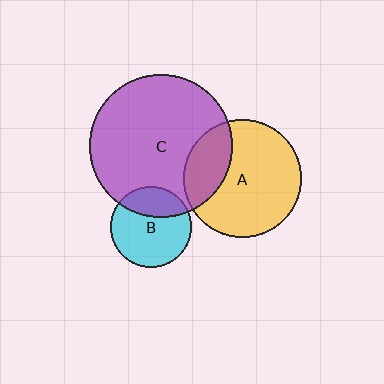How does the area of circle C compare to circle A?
Approximately 1.5 times.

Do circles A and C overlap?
Yes.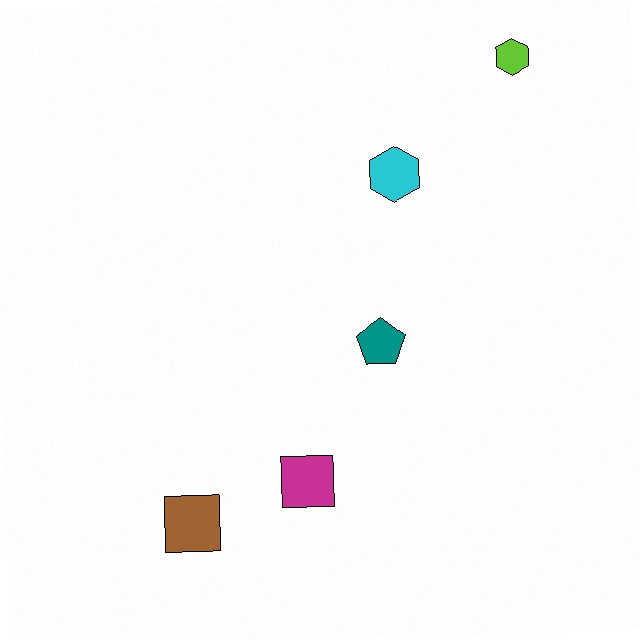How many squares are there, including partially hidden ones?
There are 2 squares.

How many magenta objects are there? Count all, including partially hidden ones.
There is 1 magenta object.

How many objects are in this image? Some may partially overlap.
There are 5 objects.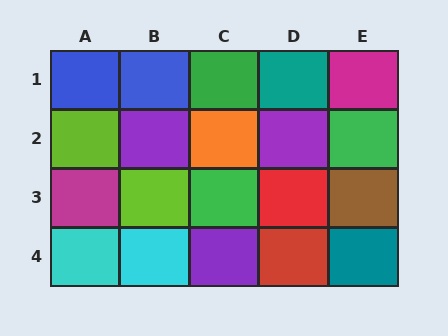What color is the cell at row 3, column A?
Magenta.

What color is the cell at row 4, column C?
Purple.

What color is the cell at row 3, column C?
Green.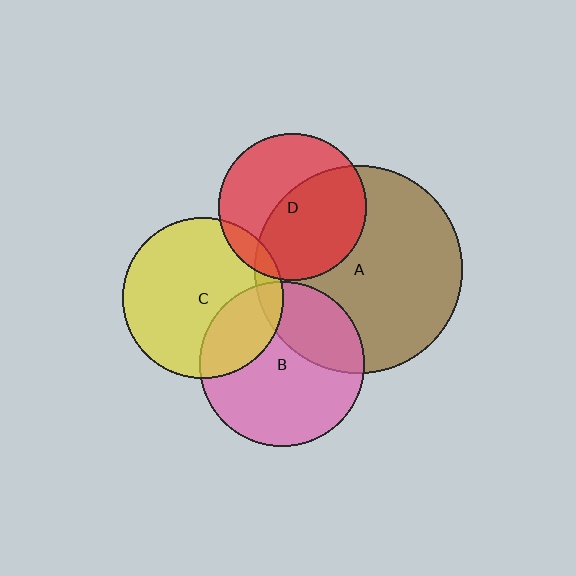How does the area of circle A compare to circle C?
Approximately 1.7 times.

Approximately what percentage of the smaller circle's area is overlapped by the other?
Approximately 10%.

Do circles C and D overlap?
Yes.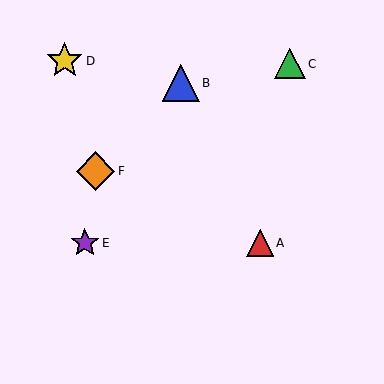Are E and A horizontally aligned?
Yes, both are at y≈243.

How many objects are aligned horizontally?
2 objects (A, E) are aligned horizontally.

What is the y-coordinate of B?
Object B is at y≈83.